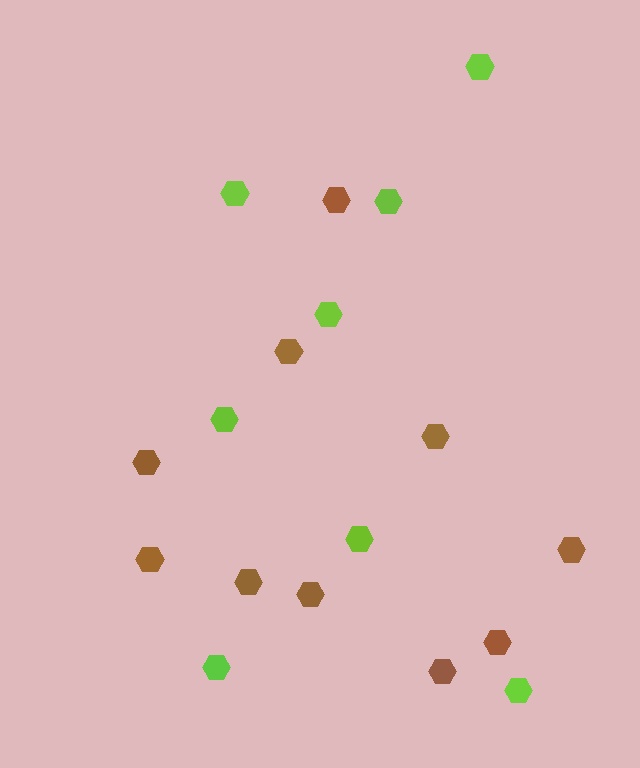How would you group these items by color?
There are 2 groups: one group of brown hexagons (10) and one group of lime hexagons (8).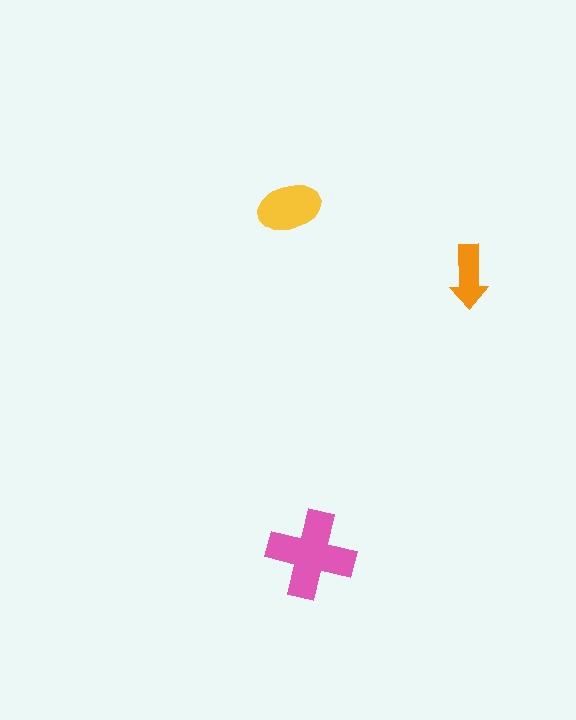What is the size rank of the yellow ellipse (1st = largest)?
2nd.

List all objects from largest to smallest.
The pink cross, the yellow ellipse, the orange arrow.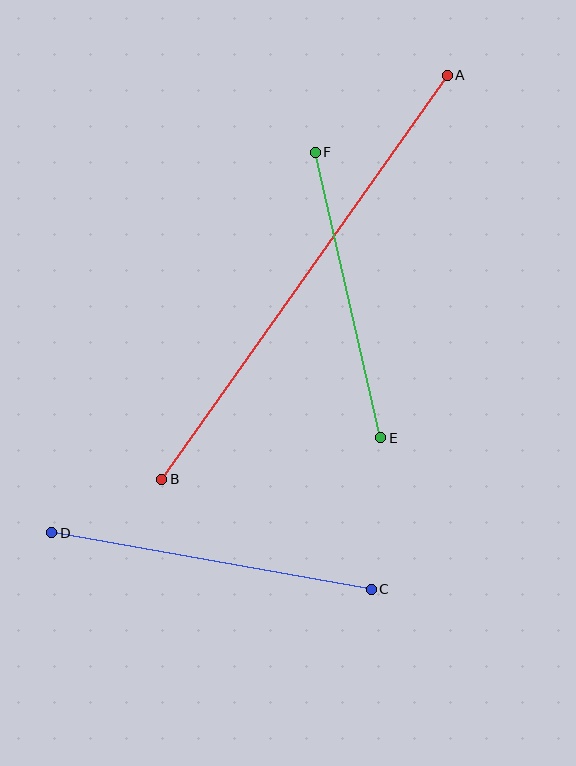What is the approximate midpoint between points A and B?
The midpoint is at approximately (305, 277) pixels.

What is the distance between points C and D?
The distance is approximately 325 pixels.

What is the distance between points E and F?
The distance is approximately 293 pixels.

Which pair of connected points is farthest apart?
Points A and B are farthest apart.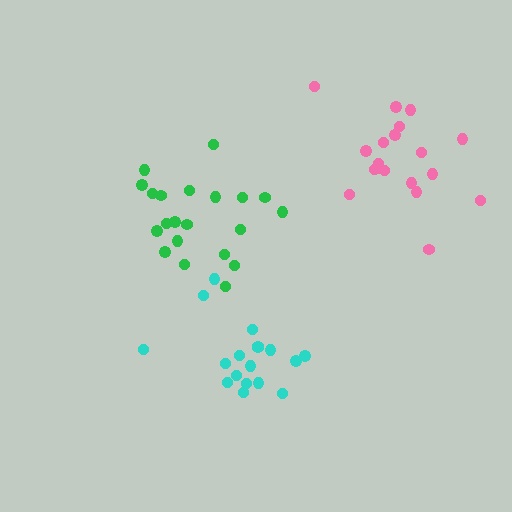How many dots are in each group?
Group 1: 21 dots, Group 2: 19 dots, Group 3: 18 dots (58 total).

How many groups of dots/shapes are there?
There are 3 groups.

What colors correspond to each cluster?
The clusters are colored: green, pink, cyan.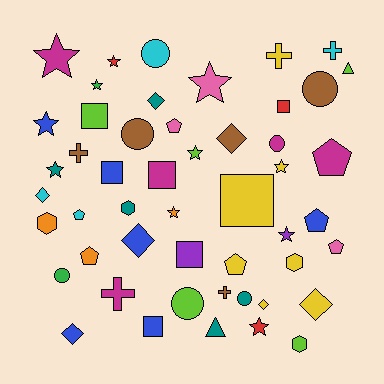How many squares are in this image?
There are 7 squares.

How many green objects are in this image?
There are 2 green objects.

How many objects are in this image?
There are 50 objects.